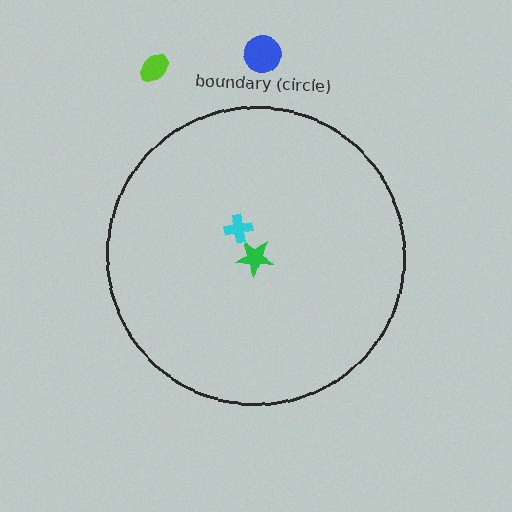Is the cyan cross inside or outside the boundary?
Inside.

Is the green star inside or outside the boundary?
Inside.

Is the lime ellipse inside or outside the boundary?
Outside.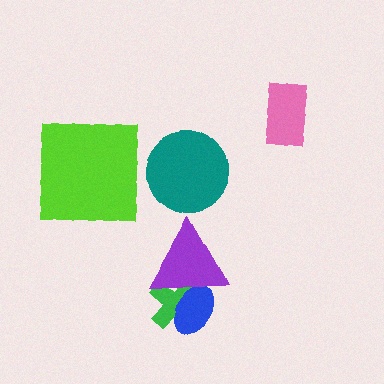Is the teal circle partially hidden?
No, no other shape covers it.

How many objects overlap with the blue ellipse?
2 objects overlap with the blue ellipse.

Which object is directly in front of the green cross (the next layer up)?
The blue ellipse is directly in front of the green cross.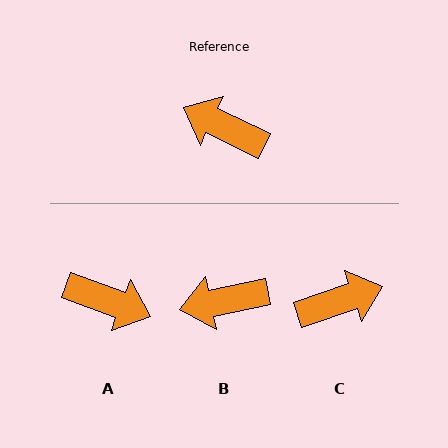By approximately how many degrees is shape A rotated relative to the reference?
Approximately 175 degrees clockwise.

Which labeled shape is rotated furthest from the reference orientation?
A, about 175 degrees away.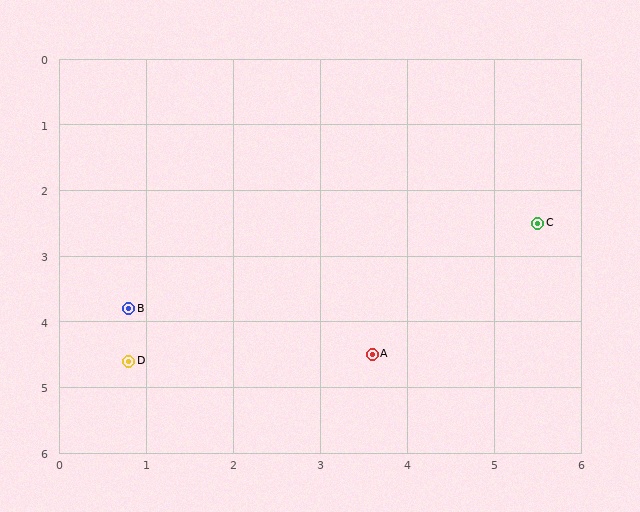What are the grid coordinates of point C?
Point C is at approximately (5.5, 2.5).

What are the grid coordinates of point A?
Point A is at approximately (3.6, 4.5).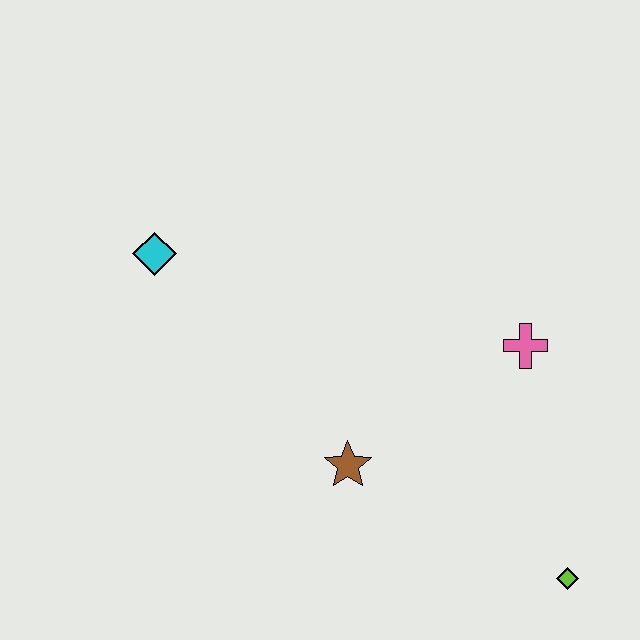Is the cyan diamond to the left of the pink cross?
Yes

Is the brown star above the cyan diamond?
No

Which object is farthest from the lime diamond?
The cyan diamond is farthest from the lime diamond.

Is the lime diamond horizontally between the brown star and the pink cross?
No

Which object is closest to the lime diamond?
The pink cross is closest to the lime diamond.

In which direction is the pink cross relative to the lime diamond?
The pink cross is above the lime diamond.